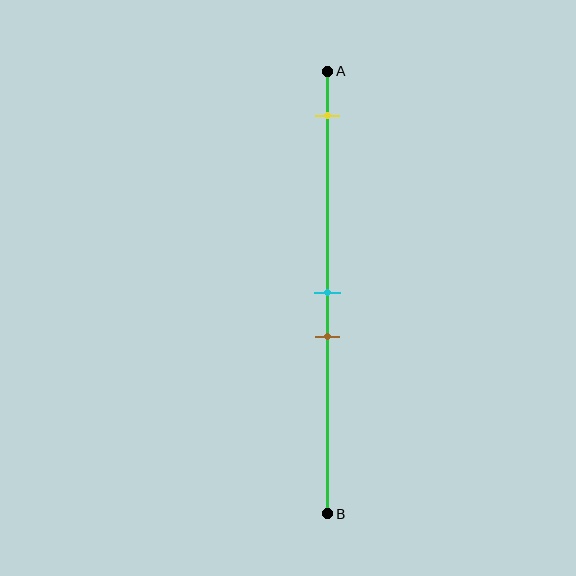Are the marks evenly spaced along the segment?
No, the marks are not evenly spaced.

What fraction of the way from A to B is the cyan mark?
The cyan mark is approximately 50% (0.5) of the way from A to B.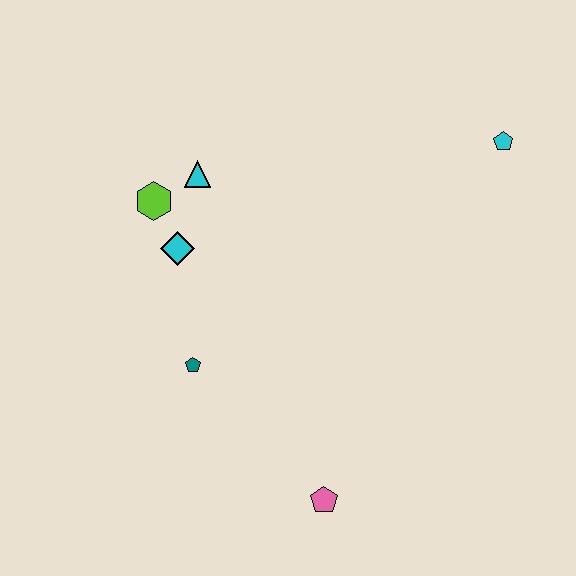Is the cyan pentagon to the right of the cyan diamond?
Yes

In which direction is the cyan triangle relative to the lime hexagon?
The cyan triangle is to the right of the lime hexagon.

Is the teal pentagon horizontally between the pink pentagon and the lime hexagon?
Yes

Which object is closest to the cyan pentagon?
The cyan triangle is closest to the cyan pentagon.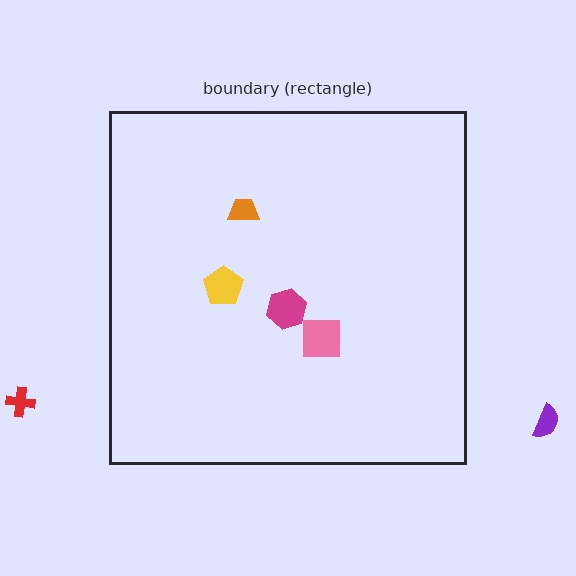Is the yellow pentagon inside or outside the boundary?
Inside.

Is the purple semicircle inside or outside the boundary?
Outside.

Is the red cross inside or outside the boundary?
Outside.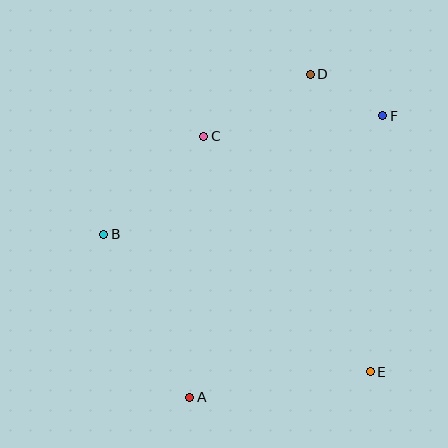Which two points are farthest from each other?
Points A and D are farthest from each other.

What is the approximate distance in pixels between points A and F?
The distance between A and F is approximately 341 pixels.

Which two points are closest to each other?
Points D and F are closest to each other.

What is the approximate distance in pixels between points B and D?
The distance between B and D is approximately 261 pixels.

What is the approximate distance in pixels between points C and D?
The distance between C and D is approximately 123 pixels.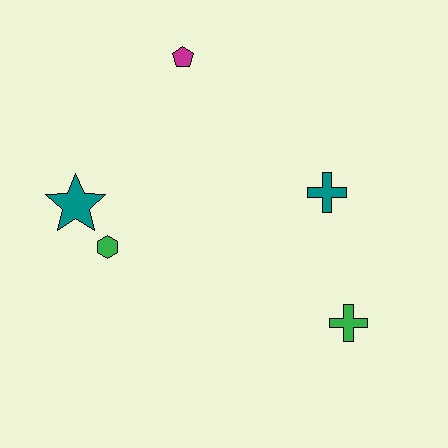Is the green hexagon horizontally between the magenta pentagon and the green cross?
No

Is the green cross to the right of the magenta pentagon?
Yes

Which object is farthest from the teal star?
The green cross is farthest from the teal star.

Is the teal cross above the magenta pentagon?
No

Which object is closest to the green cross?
The teal cross is closest to the green cross.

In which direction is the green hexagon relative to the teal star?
The green hexagon is below the teal star.